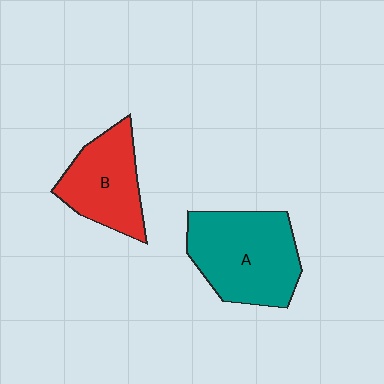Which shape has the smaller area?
Shape B (red).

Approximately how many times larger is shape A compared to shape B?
Approximately 1.4 times.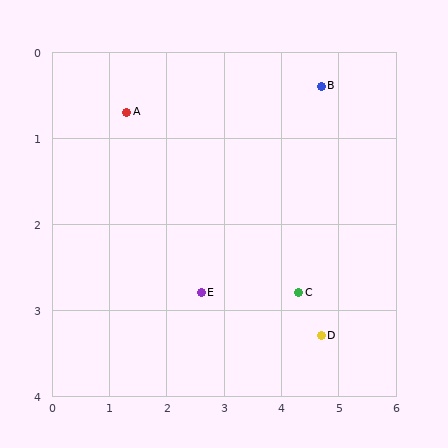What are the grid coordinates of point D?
Point D is at approximately (4.7, 3.3).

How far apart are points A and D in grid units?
Points A and D are about 4.3 grid units apart.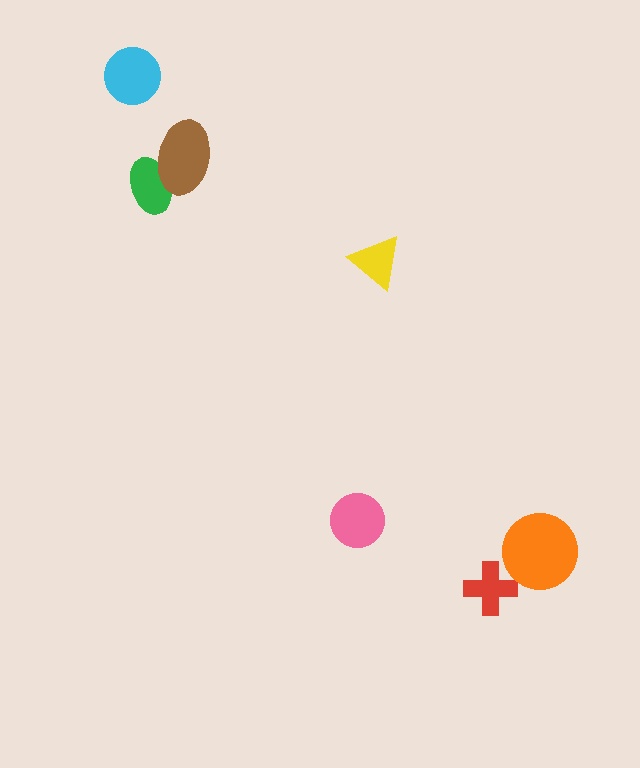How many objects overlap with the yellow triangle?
0 objects overlap with the yellow triangle.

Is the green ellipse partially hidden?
Yes, it is partially covered by another shape.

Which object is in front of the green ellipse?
The brown ellipse is in front of the green ellipse.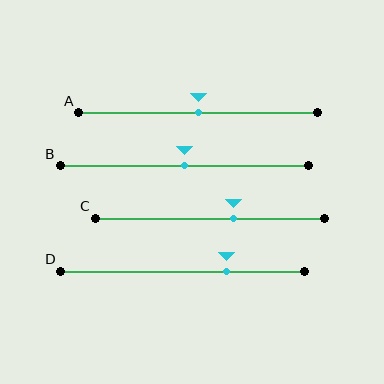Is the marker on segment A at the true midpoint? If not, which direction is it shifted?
Yes, the marker on segment A is at the true midpoint.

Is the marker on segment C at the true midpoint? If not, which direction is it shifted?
No, the marker on segment C is shifted to the right by about 10% of the segment length.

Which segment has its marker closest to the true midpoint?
Segment A has its marker closest to the true midpoint.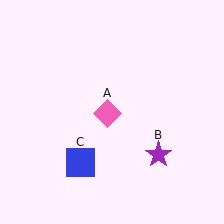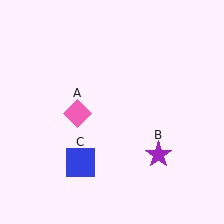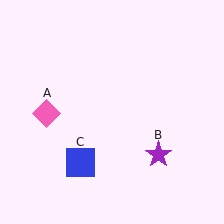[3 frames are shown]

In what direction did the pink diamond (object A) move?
The pink diamond (object A) moved left.